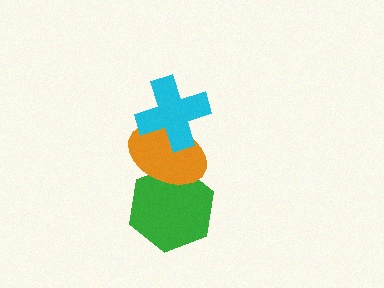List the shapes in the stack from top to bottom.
From top to bottom: the cyan cross, the orange ellipse, the green hexagon.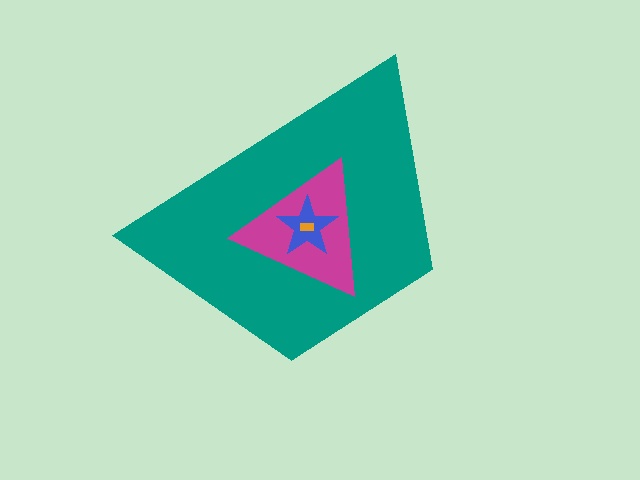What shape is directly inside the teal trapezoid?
The magenta triangle.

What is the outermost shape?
The teal trapezoid.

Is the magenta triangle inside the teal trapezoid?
Yes.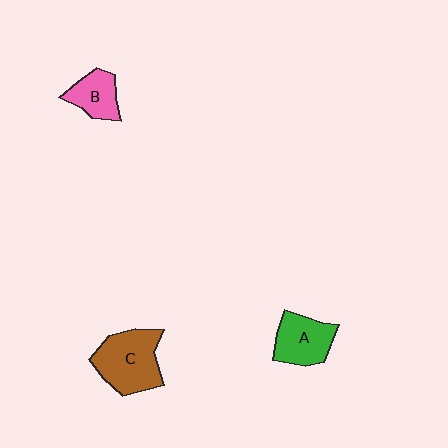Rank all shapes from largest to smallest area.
From largest to smallest: C (brown), A (green), B (pink).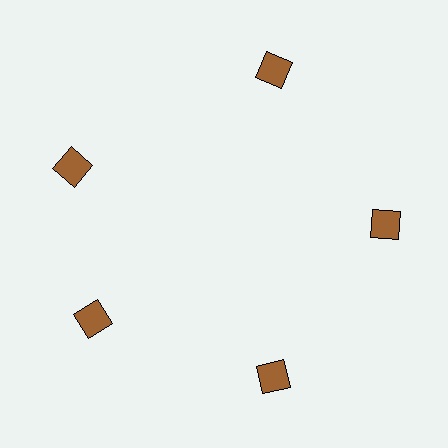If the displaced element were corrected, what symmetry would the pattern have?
It would have 5-fold rotational symmetry — the pattern would map onto itself every 72 degrees.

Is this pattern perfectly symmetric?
No. The 5 brown squares are arranged in a ring, but one element near the 10 o'clock position is rotated out of alignment along the ring, breaking the 5-fold rotational symmetry.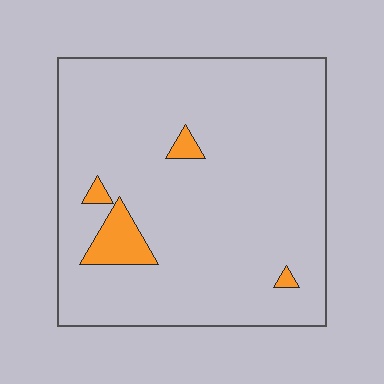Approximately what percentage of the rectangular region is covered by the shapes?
Approximately 5%.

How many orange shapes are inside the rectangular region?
4.